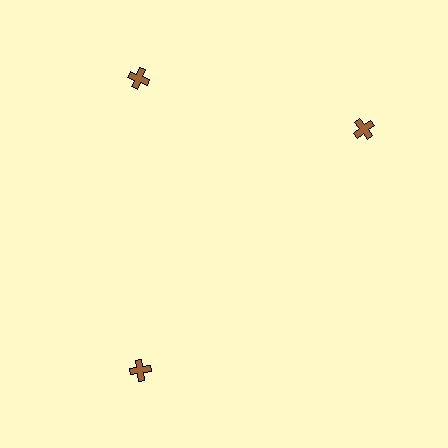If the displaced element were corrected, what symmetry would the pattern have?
It would have 3-fold rotational symmetry — the pattern would map onto itself every 120 degrees.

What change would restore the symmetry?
The symmetry would be restored by rotating it back into even spacing with its neighbors so that all 3 crosses sit at equal angles and equal distance from the center.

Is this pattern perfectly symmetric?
No. The 3 brown crosses are arranged in a ring, but one element near the 3 o'clock position is rotated out of alignment along the ring, breaking the 3-fold rotational symmetry.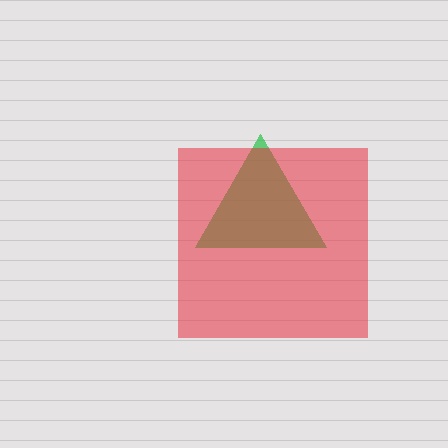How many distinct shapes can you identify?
There are 2 distinct shapes: a green triangle, a red square.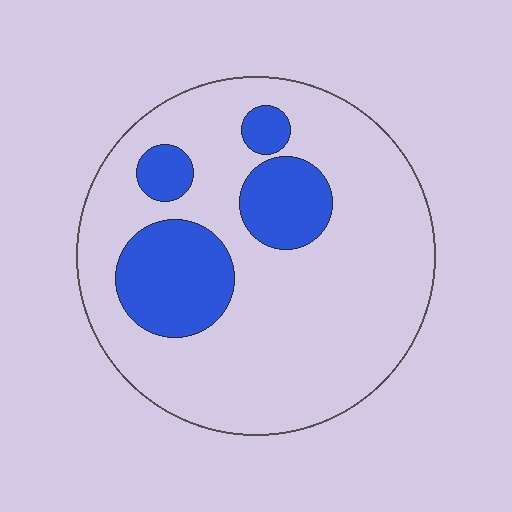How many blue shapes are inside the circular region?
4.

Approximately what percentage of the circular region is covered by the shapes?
Approximately 20%.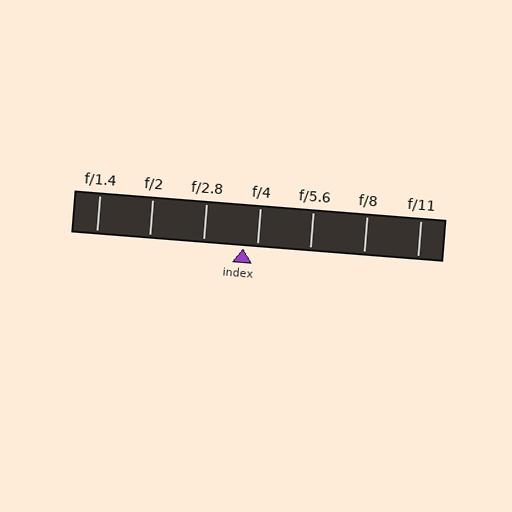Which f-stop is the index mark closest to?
The index mark is closest to f/4.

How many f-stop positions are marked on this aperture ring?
There are 7 f-stop positions marked.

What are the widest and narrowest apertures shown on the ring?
The widest aperture shown is f/1.4 and the narrowest is f/11.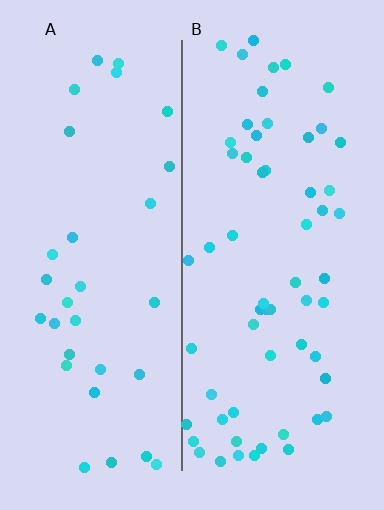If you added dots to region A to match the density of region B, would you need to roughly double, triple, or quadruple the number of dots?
Approximately double.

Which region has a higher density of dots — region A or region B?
B (the right).